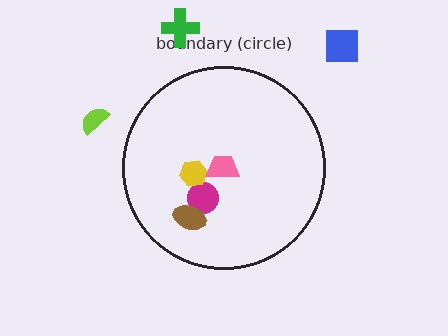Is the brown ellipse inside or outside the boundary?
Inside.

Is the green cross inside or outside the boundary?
Outside.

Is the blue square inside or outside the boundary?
Outside.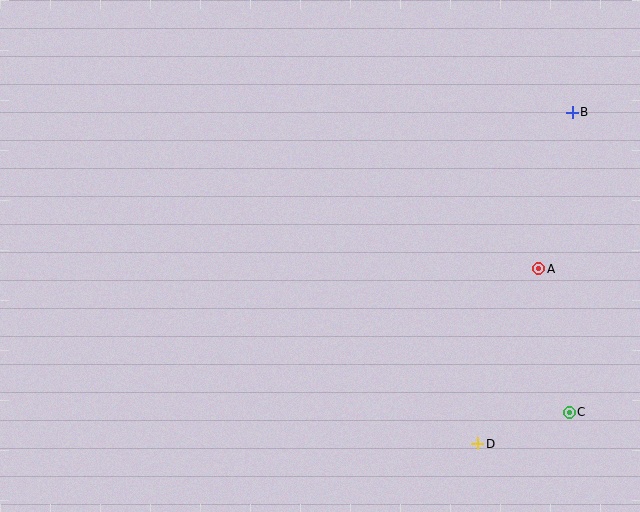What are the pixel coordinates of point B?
Point B is at (572, 112).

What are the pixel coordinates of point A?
Point A is at (539, 269).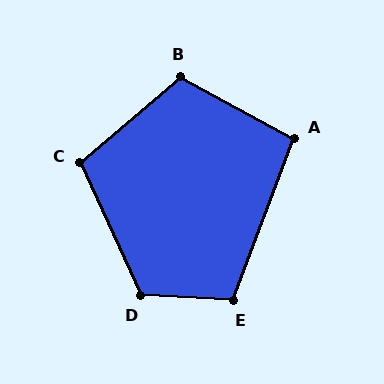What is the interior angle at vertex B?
Approximately 111 degrees (obtuse).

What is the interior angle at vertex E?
Approximately 108 degrees (obtuse).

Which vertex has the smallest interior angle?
A, at approximately 98 degrees.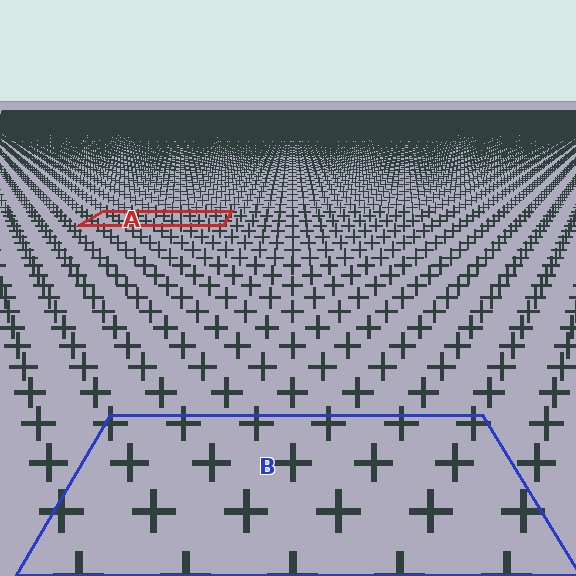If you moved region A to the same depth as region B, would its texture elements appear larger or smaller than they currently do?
They would appear larger. At a closer depth, the same texture elements are projected at a bigger on-screen size.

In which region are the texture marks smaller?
The texture marks are smaller in region A, because it is farther away.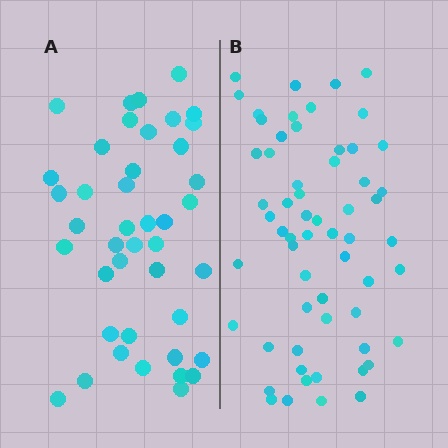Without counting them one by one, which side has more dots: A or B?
Region B (the right region) has more dots.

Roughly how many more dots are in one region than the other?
Region B has approximately 20 more dots than region A.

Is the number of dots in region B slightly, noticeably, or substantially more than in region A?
Region B has noticeably more, but not dramatically so. The ratio is roughly 1.4 to 1.